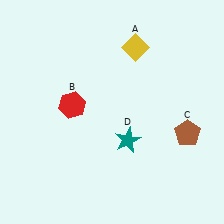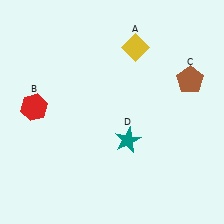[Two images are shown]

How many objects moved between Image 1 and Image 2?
2 objects moved between the two images.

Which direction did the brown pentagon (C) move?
The brown pentagon (C) moved up.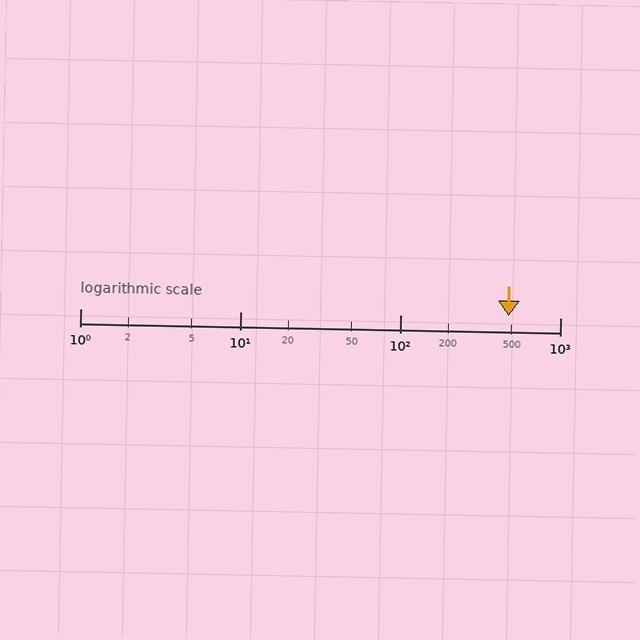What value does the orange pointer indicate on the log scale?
The pointer indicates approximately 480.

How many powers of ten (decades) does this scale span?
The scale spans 3 decades, from 1 to 1000.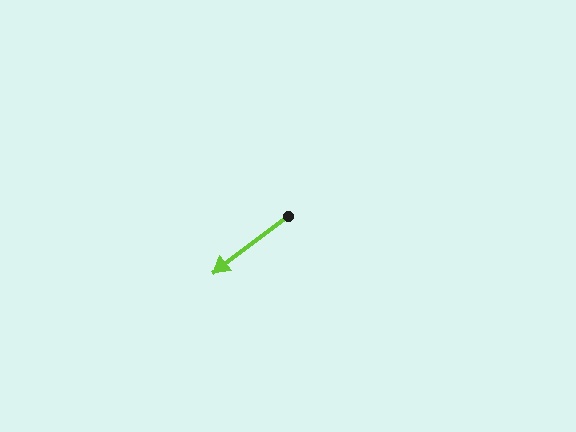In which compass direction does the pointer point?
Southwest.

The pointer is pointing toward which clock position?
Roughly 8 o'clock.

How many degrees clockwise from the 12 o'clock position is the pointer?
Approximately 233 degrees.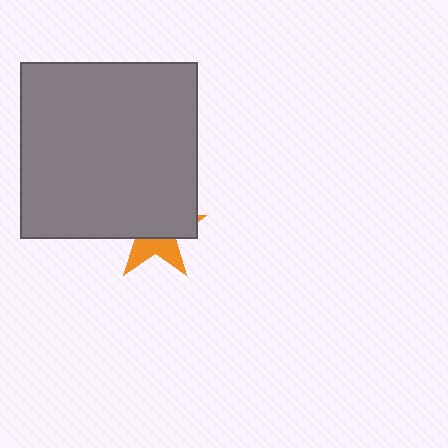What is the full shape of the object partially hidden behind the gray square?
The partially hidden object is an orange star.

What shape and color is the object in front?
The object in front is a gray square.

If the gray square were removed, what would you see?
You would see the complete orange star.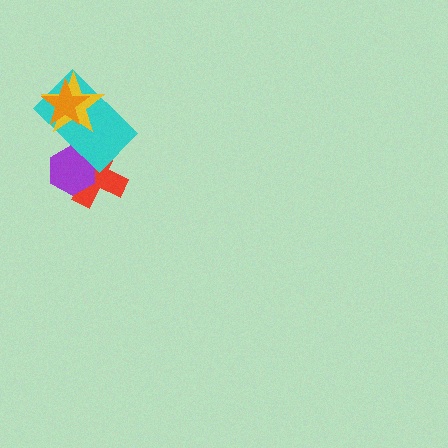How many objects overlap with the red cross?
2 objects overlap with the red cross.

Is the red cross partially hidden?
Yes, it is partially covered by another shape.